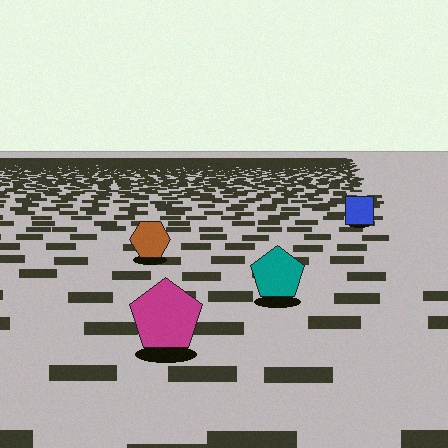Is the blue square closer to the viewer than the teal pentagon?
No. The teal pentagon is closer — you can tell from the texture gradient: the ground texture is coarser near it.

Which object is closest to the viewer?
The magenta pentagon is closest. The texture marks near it are larger and more spread out.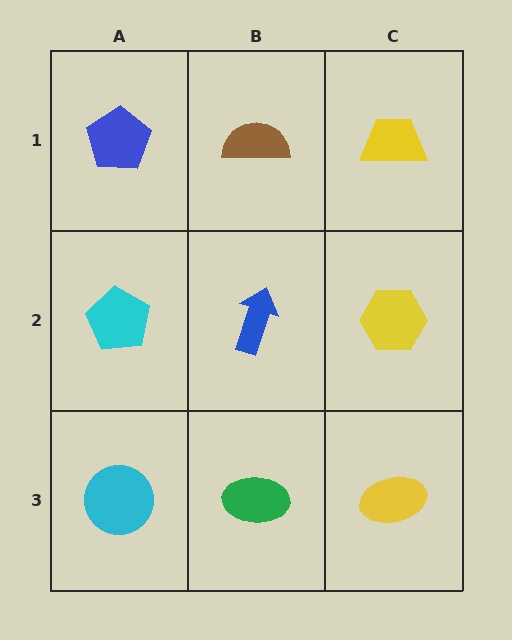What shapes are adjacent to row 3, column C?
A yellow hexagon (row 2, column C), a green ellipse (row 3, column B).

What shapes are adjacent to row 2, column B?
A brown semicircle (row 1, column B), a green ellipse (row 3, column B), a cyan pentagon (row 2, column A), a yellow hexagon (row 2, column C).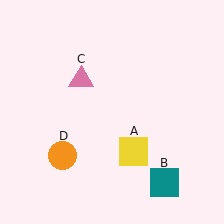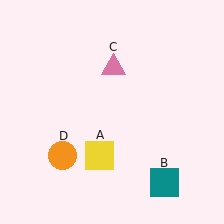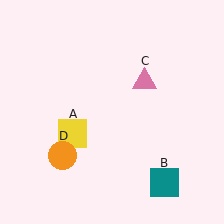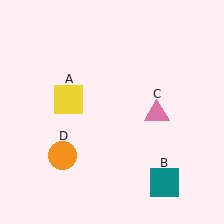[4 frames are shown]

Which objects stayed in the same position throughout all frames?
Teal square (object B) and orange circle (object D) remained stationary.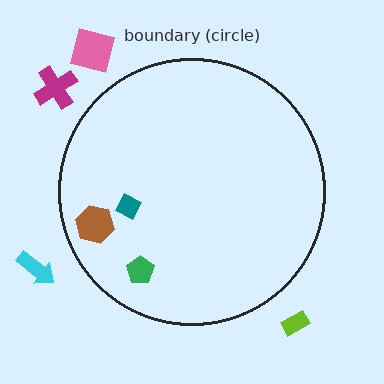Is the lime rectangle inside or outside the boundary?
Outside.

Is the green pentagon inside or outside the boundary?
Inside.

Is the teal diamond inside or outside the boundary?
Inside.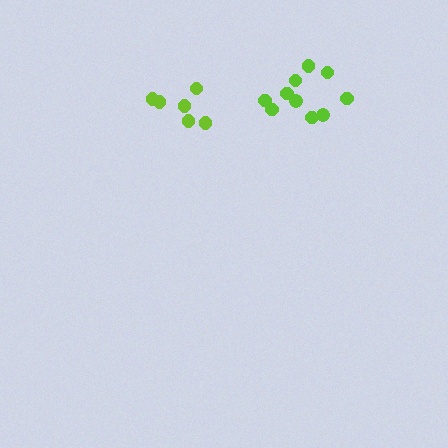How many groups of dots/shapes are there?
There are 2 groups.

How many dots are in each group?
Group 1: 10 dots, Group 2: 6 dots (16 total).